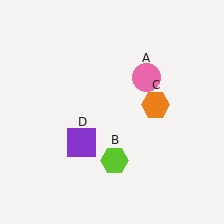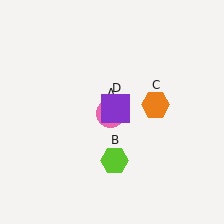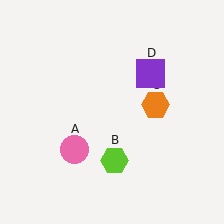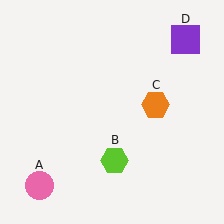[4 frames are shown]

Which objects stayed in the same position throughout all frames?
Lime hexagon (object B) and orange hexagon (object C) remained stationary.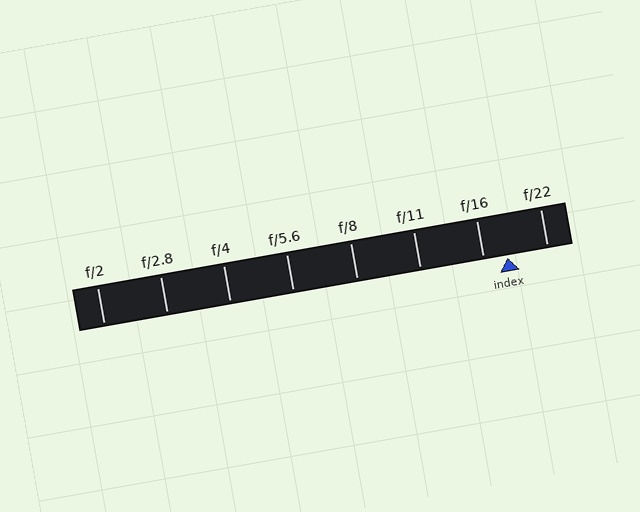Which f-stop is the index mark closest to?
The index mark is closest to f/16.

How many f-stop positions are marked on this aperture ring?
There are 8 f-stop positions marked.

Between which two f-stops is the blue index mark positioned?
The index mark is between f/16 and f/22.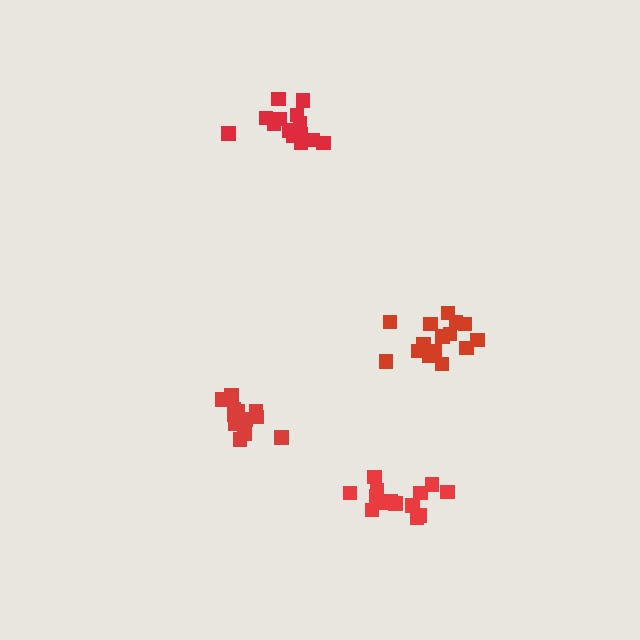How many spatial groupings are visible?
There are 4 spatial groupings.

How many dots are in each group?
Group 1: 12 dots, Group 2: 15 dots, Group 3: 15 dots, Group 4: 14 dots (56 total).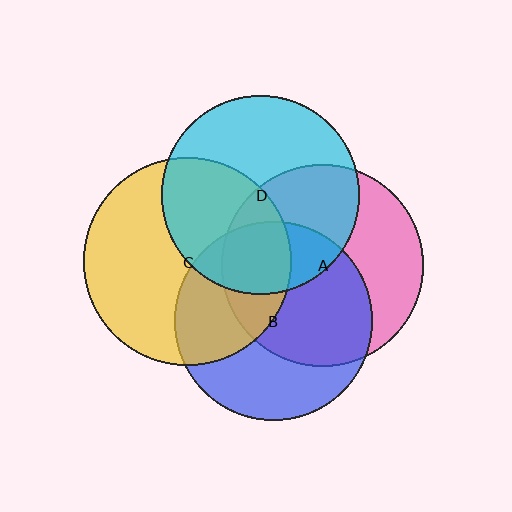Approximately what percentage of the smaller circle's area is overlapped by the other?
Approximately 45%.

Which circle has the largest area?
Circle C (yellow).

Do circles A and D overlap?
Yes.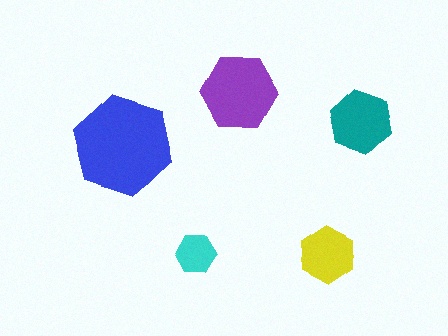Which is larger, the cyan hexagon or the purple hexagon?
The purple one.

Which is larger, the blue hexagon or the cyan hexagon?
The blue one.